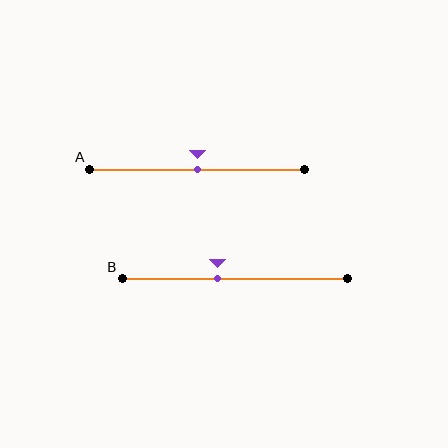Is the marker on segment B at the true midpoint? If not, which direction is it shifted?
No, the marker on segment B is shifted to the left by about 8% of the segment length.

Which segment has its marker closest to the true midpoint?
Segment A has its marker closest to the true midpoint.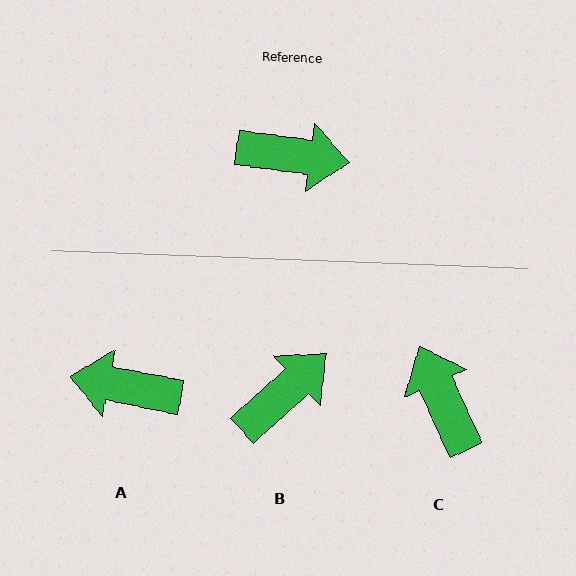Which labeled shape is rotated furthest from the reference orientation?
A, about 177 degrees away.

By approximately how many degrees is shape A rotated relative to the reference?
Approximately 177 degrees counter-clockwise.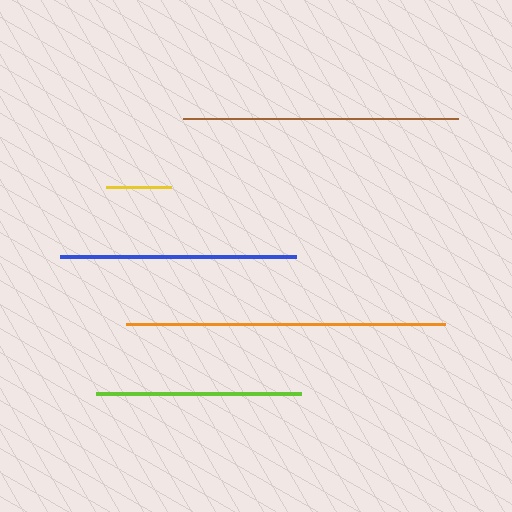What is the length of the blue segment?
The blue segment is approximately 236 pixels long.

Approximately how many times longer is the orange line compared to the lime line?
The orange line is approximately 1.6 times the length of the lime line.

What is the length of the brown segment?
The brown segment is approximately 275 pixels long.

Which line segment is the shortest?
The yellow line is the shortest at approximately 65 pixels.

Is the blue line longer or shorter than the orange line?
The orange line is longer than the blue line.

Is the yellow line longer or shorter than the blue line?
The blue line is longer than the yellow line.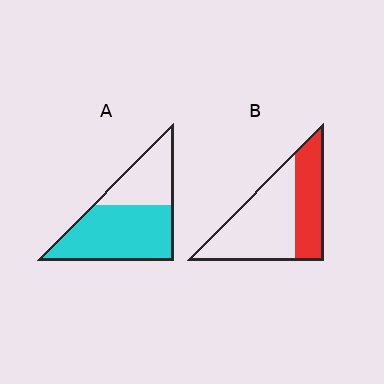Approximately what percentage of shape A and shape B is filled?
A is approximately 65% and B is approximately 40%.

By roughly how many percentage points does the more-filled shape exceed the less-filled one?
By roughly 25 percentage points (A over B).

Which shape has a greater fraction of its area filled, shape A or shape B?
Shape A.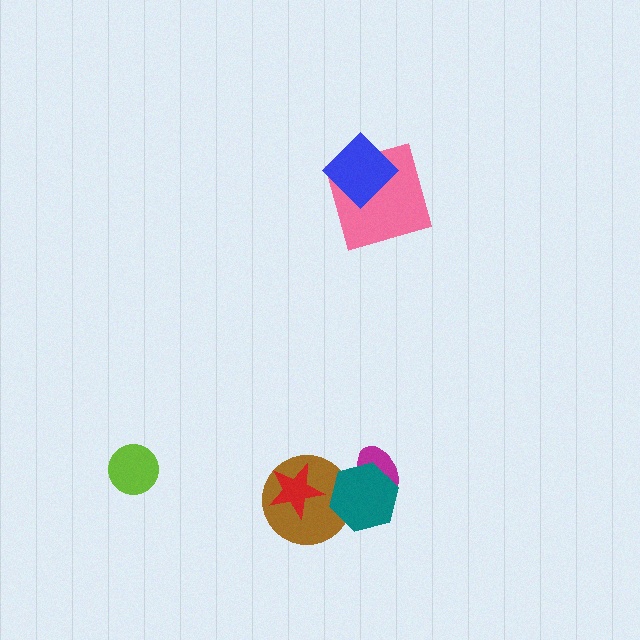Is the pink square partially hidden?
Yes, it is partially covered by another shape.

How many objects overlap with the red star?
1 object overlaps with the red star.